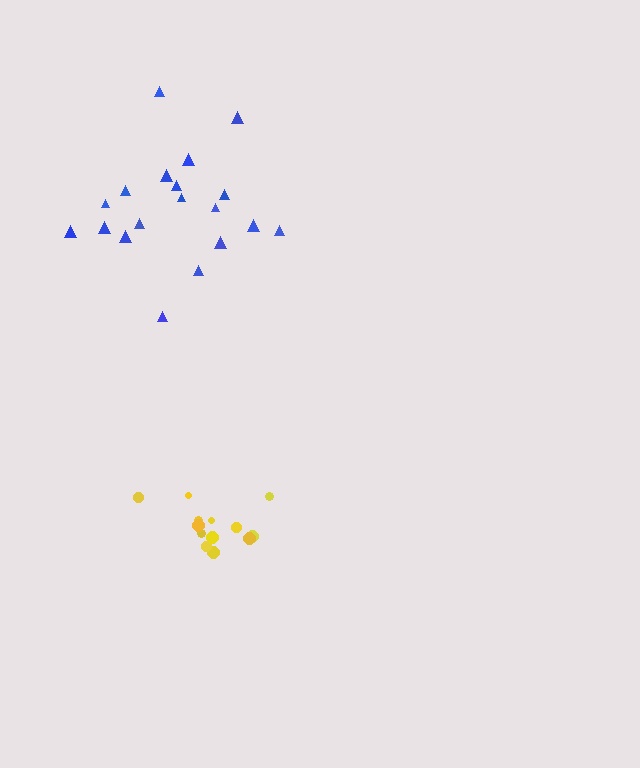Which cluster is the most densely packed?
Yellow.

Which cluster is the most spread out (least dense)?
Blue.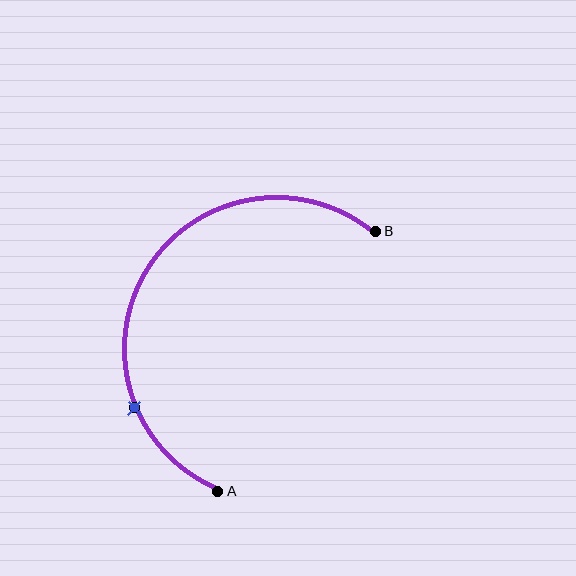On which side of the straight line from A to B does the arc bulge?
The arc bulges to the left of the straight line connecting A and B.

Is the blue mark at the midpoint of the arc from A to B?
No. The blue mark lies on the arc but is closer to endpoint A. The arc midpoint would be at the point on the curve equidistant along the arc from both A and B.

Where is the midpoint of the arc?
The arc midpoint is the point on the curve farthest from the straight line joining A and B. It sits to the left of that line.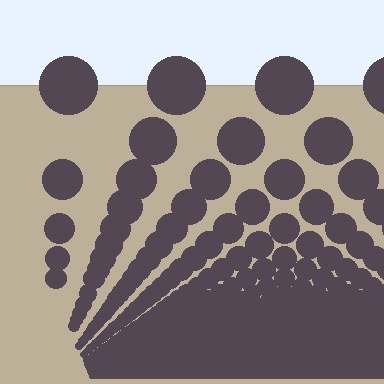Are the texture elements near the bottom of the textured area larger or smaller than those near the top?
Smaller. The gradient is inverted — elements near the bottom are smaller and denser.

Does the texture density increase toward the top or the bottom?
Density increases toward the bottom.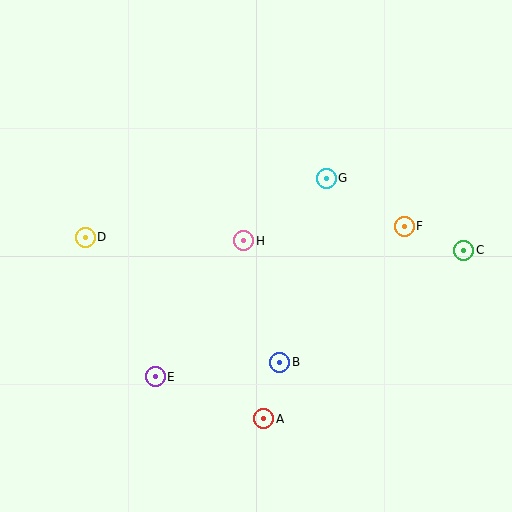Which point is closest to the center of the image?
Point H at (244, 241) is closest to the center.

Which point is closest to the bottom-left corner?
Point E is closest to the bottom-left corner.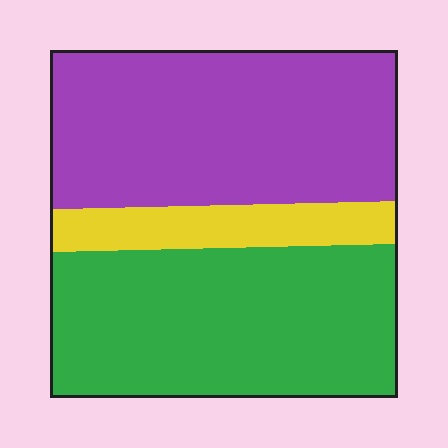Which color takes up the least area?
Yellow, at roughly 10%.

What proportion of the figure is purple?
Purple takes up between a quarter and a half of the figure.